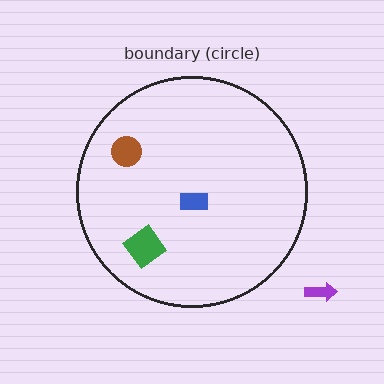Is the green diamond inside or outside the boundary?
Inside.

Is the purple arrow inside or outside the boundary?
Outside.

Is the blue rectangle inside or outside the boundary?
Inside.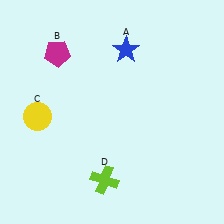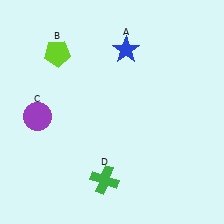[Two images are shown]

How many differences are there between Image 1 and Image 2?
There are 3 differences between the two images.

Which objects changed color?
B changed from magenta to lime. C changed from yellow to purple. D changed from lime to green.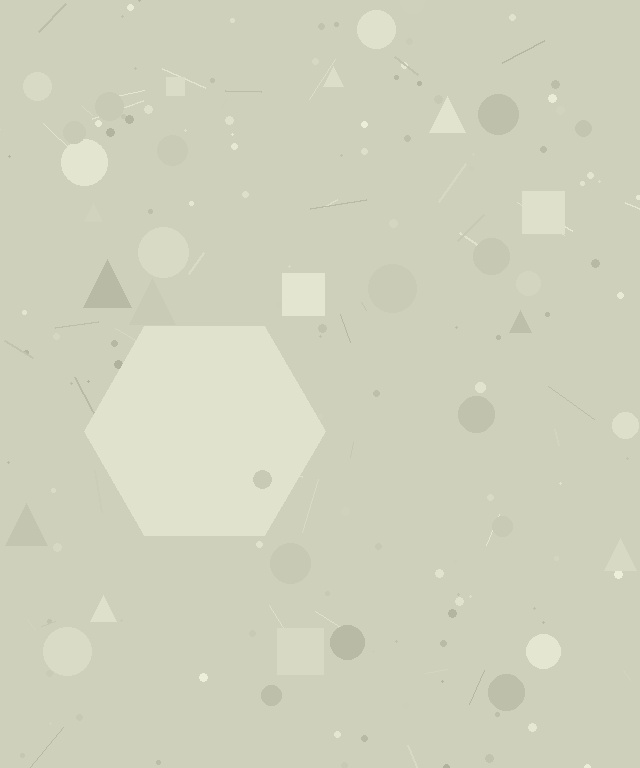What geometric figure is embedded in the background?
A hexagon is embedded in the background.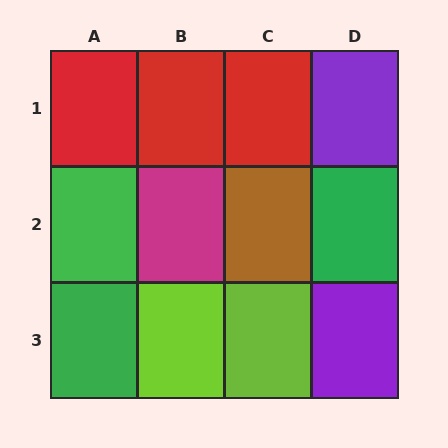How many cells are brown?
1 cell is brown.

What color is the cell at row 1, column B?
Red.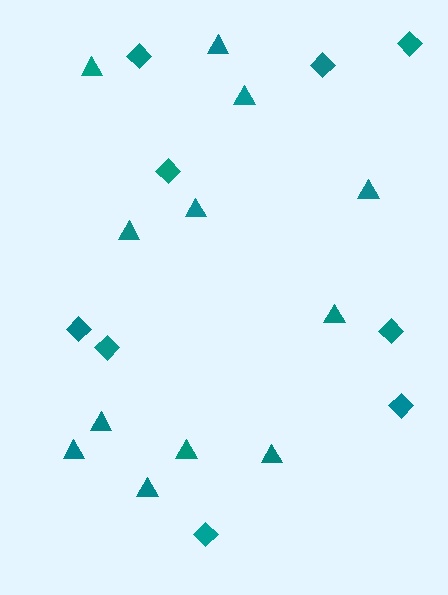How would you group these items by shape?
There are 2 groups: one group of diamonds (9) and one group of triangles (12).